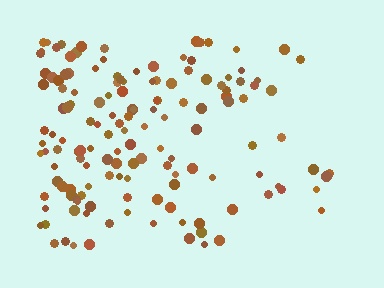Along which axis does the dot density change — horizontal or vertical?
Horizontal.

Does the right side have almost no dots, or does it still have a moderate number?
Still a moderate number, just noticeably fewer than the left.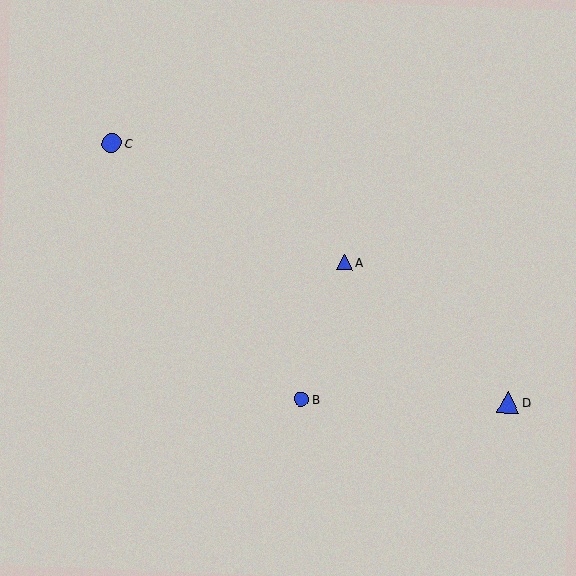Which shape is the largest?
The blue triangle (labeled D) is the largest.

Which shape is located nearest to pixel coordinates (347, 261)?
The blue triangle (labeled A) at (345, 262) is nearest to that location.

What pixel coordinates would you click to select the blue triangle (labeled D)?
Click at (508, 402) to select the blue triangle D.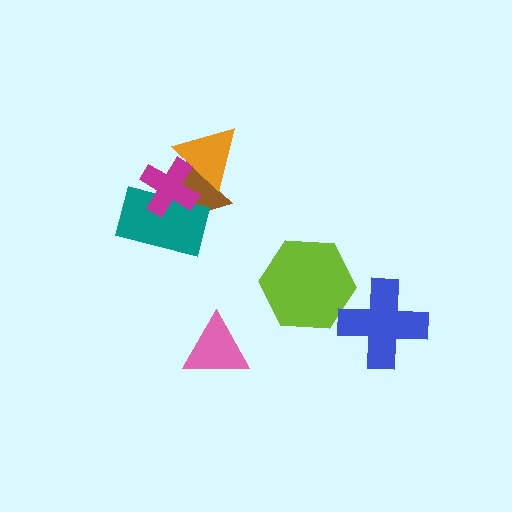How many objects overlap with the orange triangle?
2 objects overlap with the orange triangle.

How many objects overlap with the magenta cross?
3 objects overlap with the magenta cross.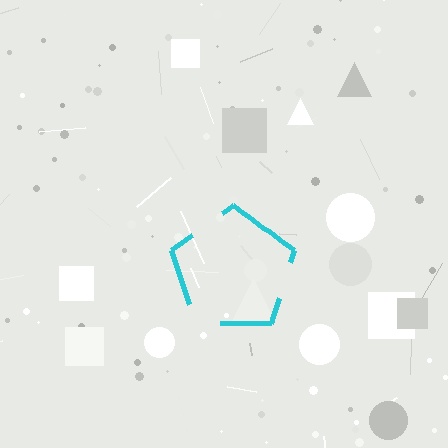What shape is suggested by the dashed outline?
The dashed outline suggests a pentagon.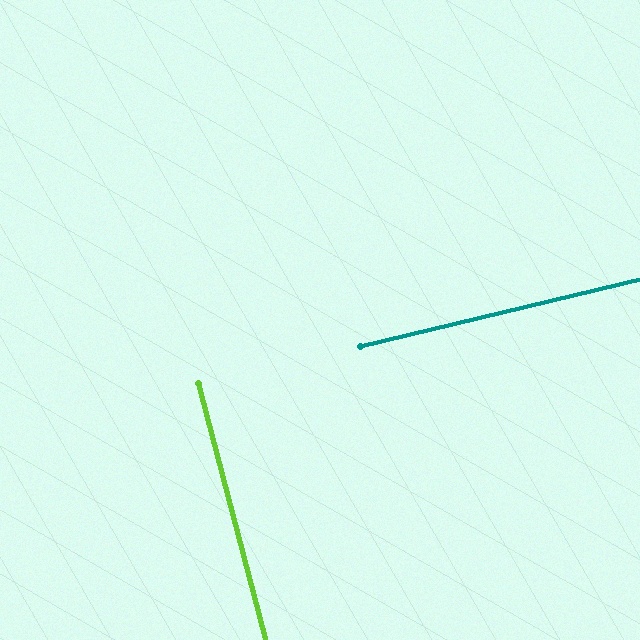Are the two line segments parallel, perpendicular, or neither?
Perpendicular — they meet at approximately 89°.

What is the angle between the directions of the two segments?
Approximately 89 degrees.